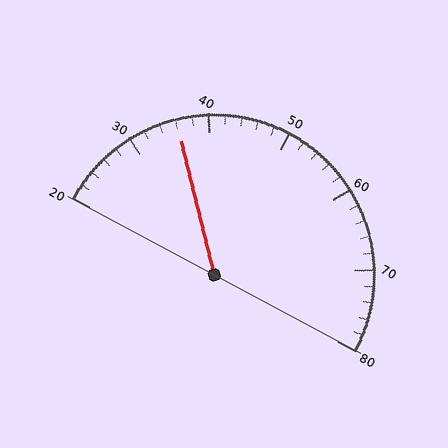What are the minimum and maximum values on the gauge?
The gauge ranges from 20 to 80.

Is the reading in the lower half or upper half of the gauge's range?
The reading is in the lower half of the range (20 to 80).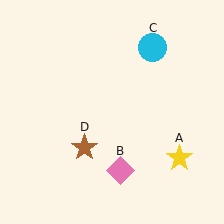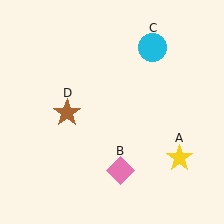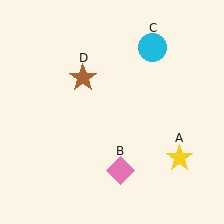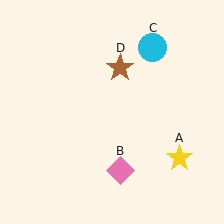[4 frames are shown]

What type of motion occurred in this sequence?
The brown star (object D) rotated clockwise around the center of the scene.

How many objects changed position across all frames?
1 object changed position: brown star (object D).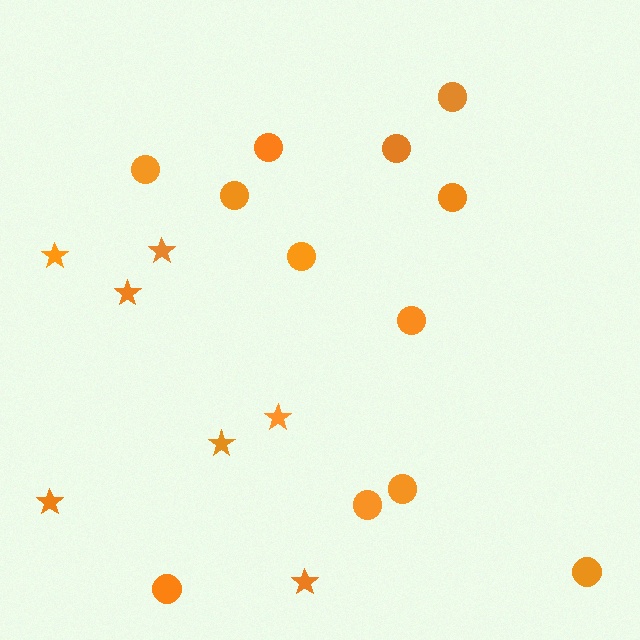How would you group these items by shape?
There are 2 groups: one group of stars (7) and one group of circles (12).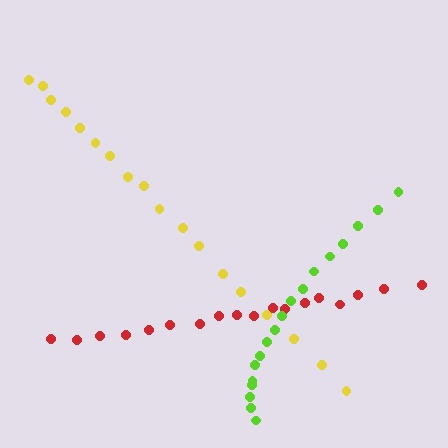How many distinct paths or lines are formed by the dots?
There are 3 distinct paths.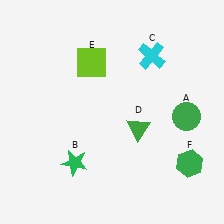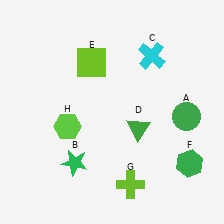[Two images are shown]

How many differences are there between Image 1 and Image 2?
There are 2 differences between the two images.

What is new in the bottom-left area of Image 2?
A lime hexagon (H) was added in the bottom-left area of Image 2.